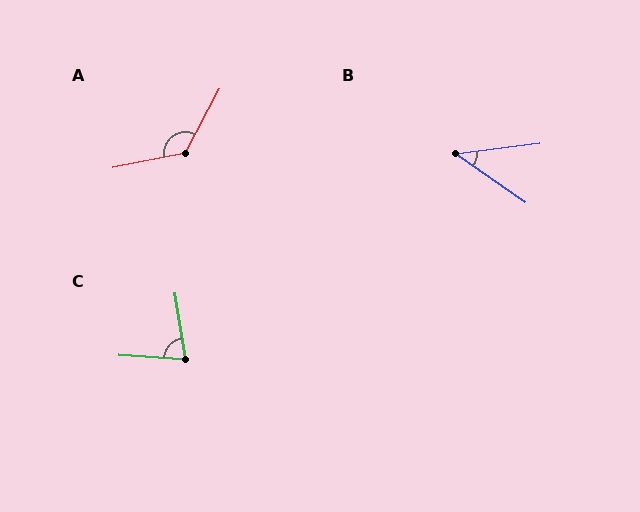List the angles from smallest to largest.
B (42°), C (78°), A (130°).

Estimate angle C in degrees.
Approximately 78 degrees.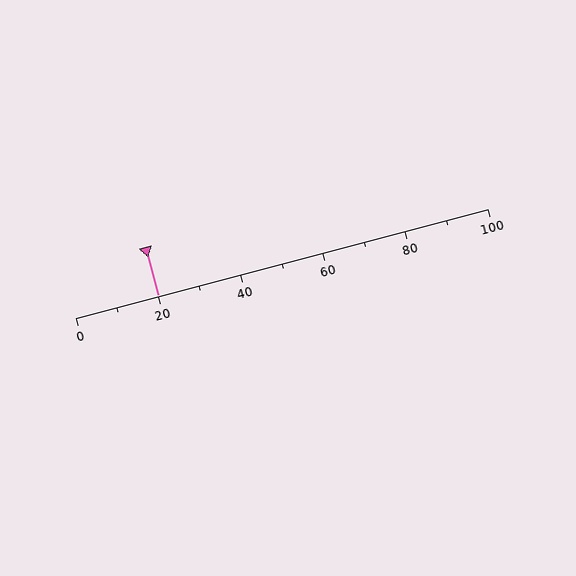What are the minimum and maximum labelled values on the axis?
The axis runs from 0 to 100.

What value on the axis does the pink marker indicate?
The marker indicates approximately 20.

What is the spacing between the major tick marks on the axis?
The major ticks are spaced 20 apart.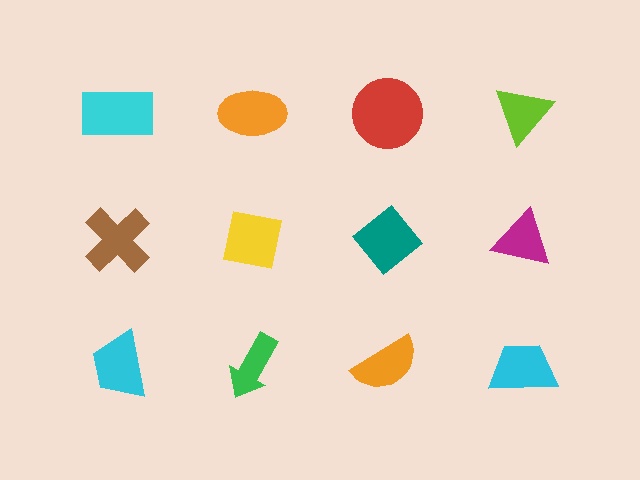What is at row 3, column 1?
A cyan trapezoid.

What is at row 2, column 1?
A brown cross.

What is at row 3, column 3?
An orange semicircle.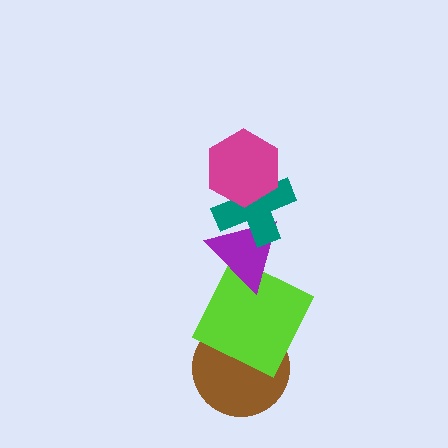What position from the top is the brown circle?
The brown circle is 5th from the top.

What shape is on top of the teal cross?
The magenta hexagon is on top of the teal cross.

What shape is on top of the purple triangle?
The teal cross is on top of the purple triangle.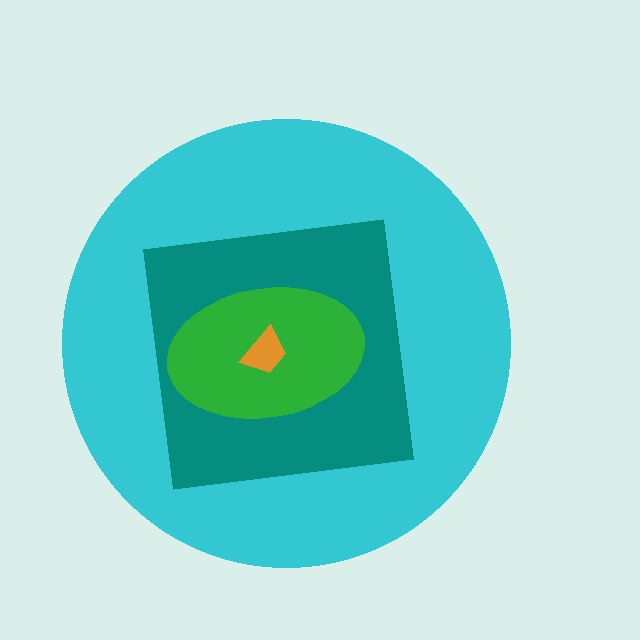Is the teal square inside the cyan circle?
Yes.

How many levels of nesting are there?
4.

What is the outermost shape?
The cyan circle.